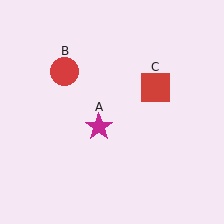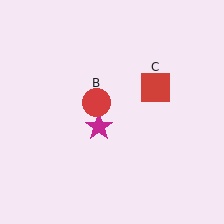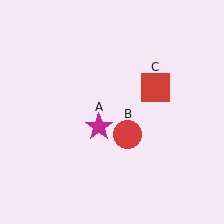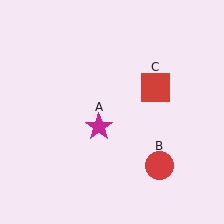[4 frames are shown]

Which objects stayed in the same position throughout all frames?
Magenta star (object A) and red square (object C) remained stationary.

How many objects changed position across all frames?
1 object changed position: red circle (object B).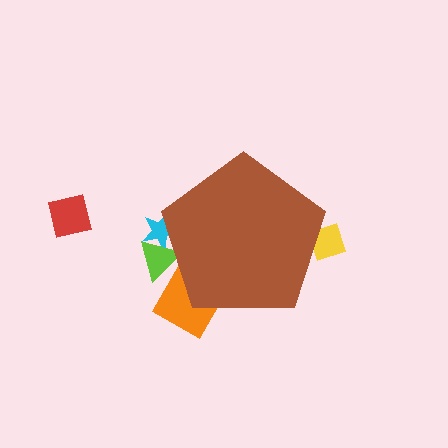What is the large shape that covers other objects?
A brown pentagon.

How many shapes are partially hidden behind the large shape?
4 shapes are partially hidden.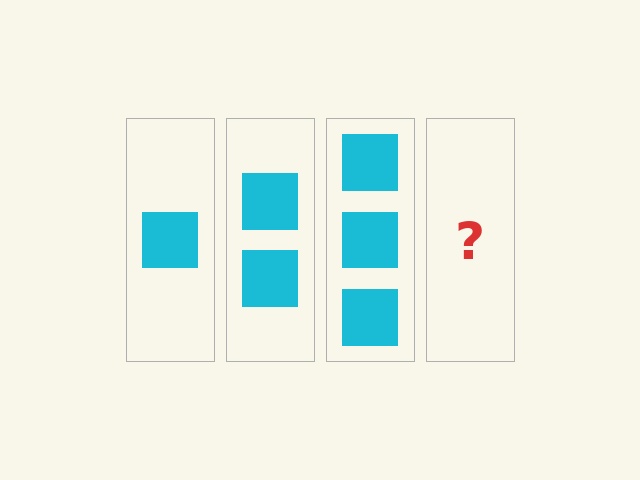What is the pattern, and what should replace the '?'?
The pattern is that each step adds one more square. The '?' should be 4 squares.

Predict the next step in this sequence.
The next step is 4 squares.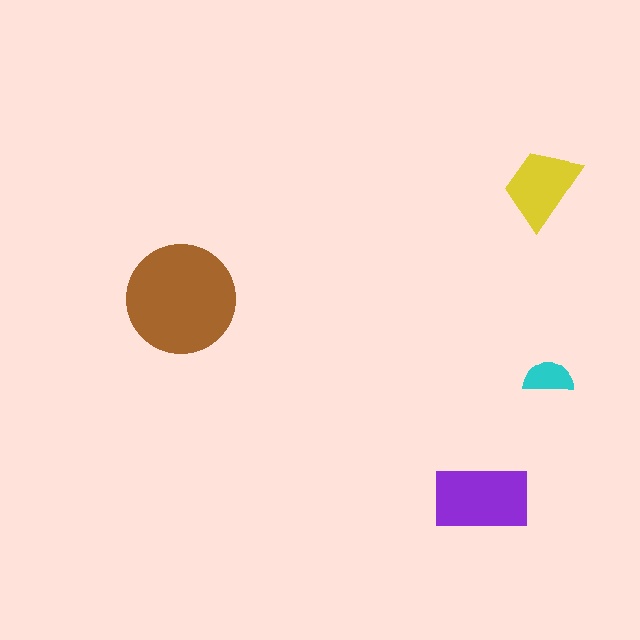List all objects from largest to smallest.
The brown circle, the purple rectangle, the yellow trapezoid, the cyan semicircle.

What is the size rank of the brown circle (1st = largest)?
1st.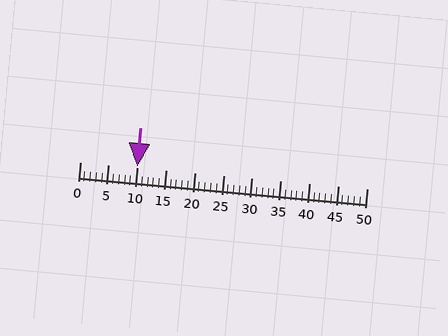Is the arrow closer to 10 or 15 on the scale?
The arrow is closer to 10.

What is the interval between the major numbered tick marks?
The major tick marks are spaced 5 units apart.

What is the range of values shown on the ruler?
The ruler shows values from 0 to 50.